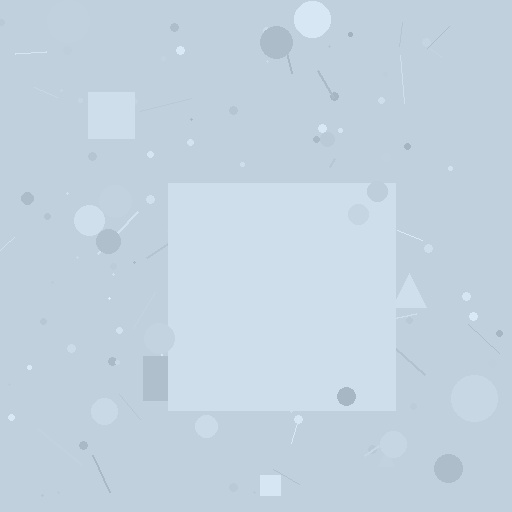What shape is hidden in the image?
A square is hidden in the image.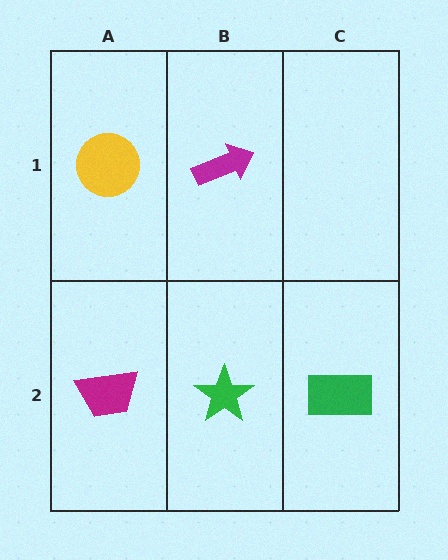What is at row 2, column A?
A magenta trapezoid.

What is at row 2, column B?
A green star.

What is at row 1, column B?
A magenta arrow.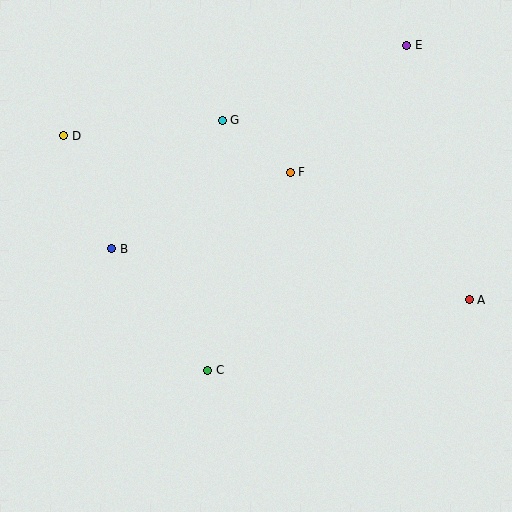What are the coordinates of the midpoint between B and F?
The midpoint between B and F is at (201, 211).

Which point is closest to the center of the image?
Point F at (290, 172) is closest to the center.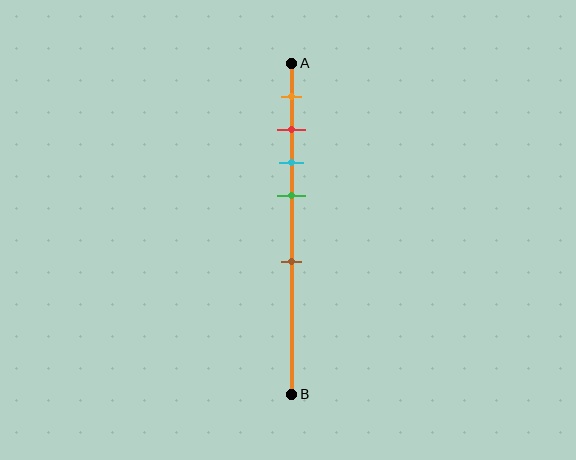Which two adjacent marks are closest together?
The red and cyan marks are the closest adjacent pair.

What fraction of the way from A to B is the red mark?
The red mark is approximately 20% (0.2) of the way from A to B.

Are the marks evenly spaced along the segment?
No, the marks are not evenly spaced.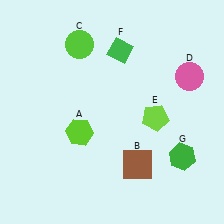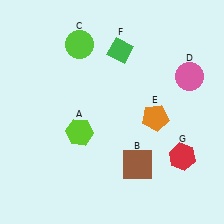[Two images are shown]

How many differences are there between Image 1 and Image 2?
There are 2 differences between the two images.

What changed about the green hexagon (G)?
In Image 1, G is green. In Image 2, it changed to red.